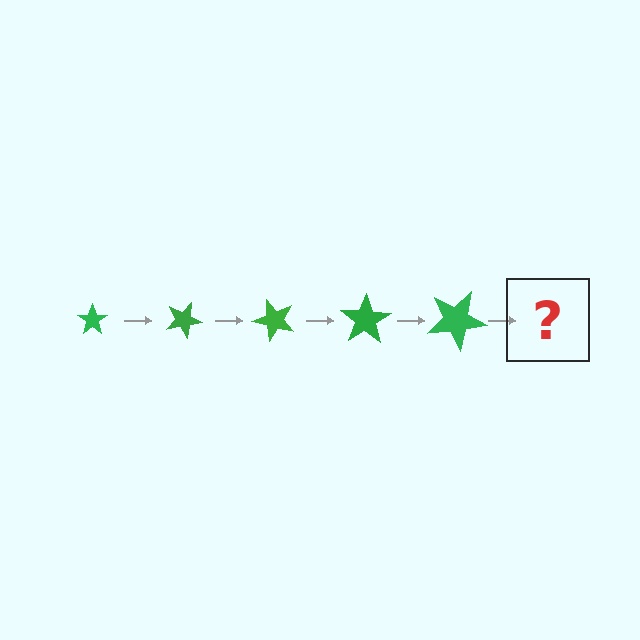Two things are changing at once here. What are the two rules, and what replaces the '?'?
The two rules are that the star grows larger each step and it rotates 25 degrees each step. The '?' should be a star, larger than the previous one and rotated 125 degrees from the start.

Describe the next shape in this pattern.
It should be a star, larger than the previous one and rotated 125 degrees from the start.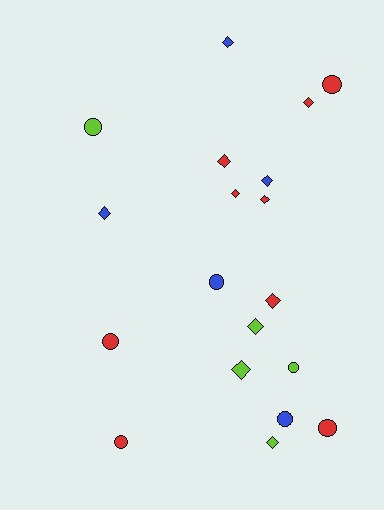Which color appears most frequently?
Red, with 9 objects.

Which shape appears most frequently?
Diamond, with 11 objects.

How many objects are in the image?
There are 19 objects.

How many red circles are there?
There are 4 red circles.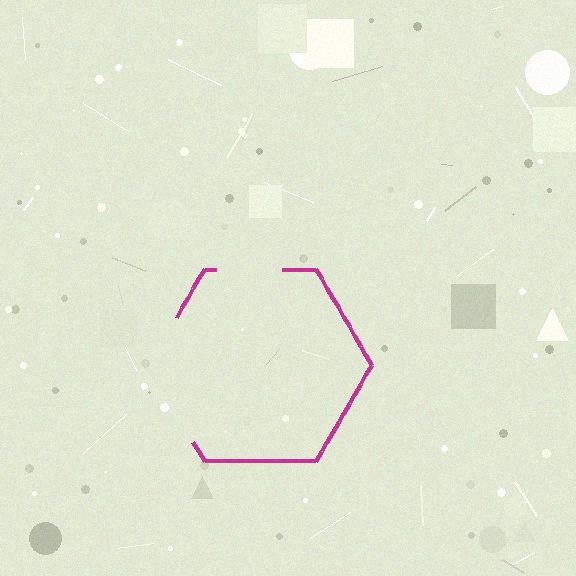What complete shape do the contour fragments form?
The contour fragments form a hexagon.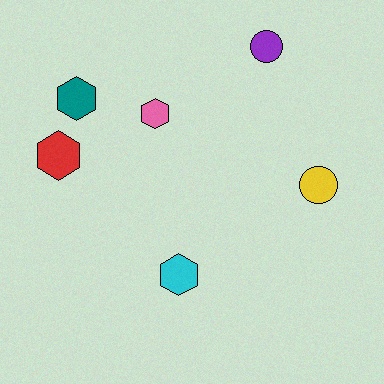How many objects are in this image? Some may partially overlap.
There are 6 objects.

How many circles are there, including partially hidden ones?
There are 2 circles.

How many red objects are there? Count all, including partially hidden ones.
There is 1 red object.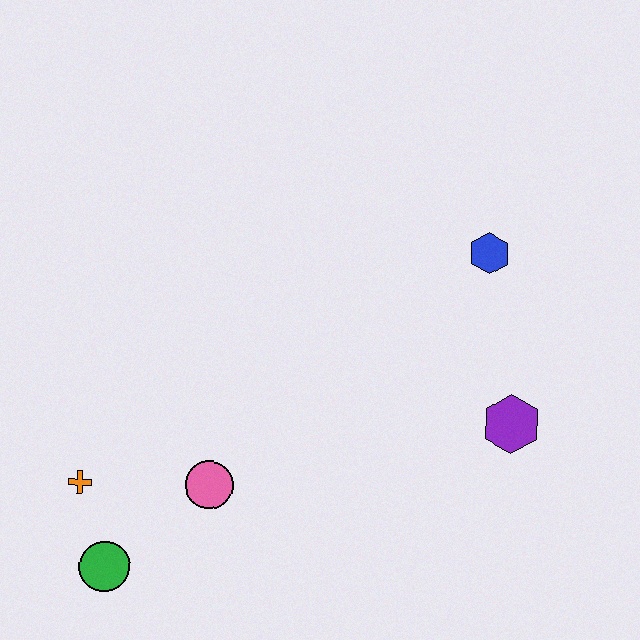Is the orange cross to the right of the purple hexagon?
No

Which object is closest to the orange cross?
The green circle is closest to the orange cross.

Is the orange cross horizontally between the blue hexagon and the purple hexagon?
No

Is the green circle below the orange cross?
Yes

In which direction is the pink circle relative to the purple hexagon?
The pink circle is to the left of the purple hexagon.